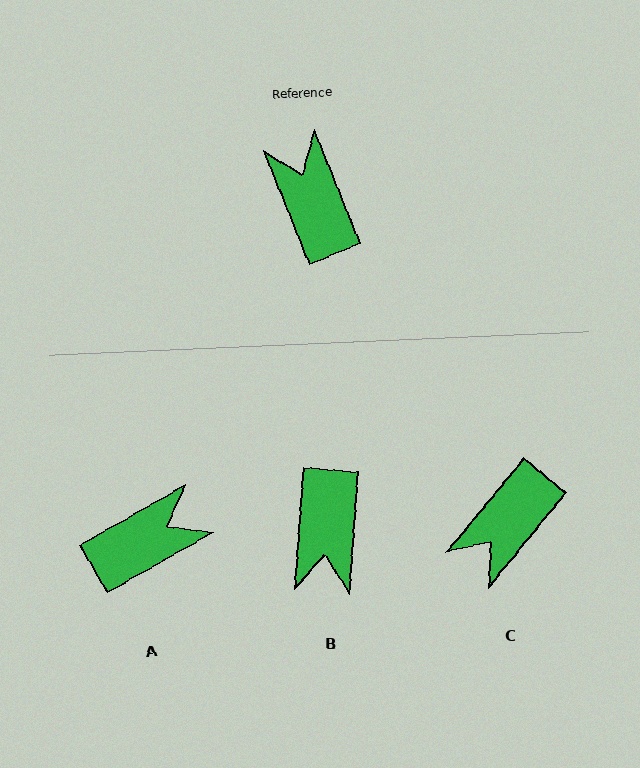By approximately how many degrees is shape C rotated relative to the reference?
Approximately 118 degrees counter-clockwise.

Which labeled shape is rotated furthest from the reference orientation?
B, about 153 degrees away.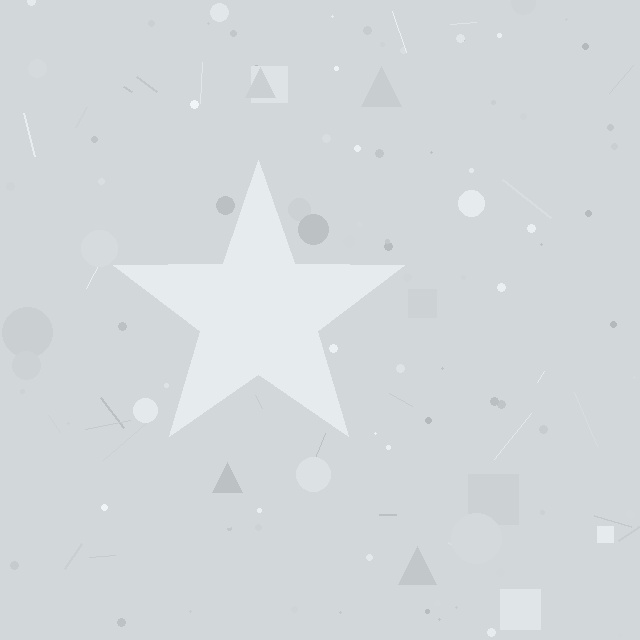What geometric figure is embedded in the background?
A star is embedded in the background.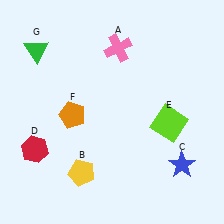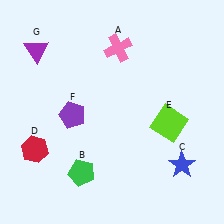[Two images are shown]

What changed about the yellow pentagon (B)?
In Image 1, B is yellow. In Image 2, it changed to green.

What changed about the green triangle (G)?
In Image 1, G is green. In Image 2, it changed to purple.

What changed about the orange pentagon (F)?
In Image 1, F is orange. In Image 2, it changed to purple.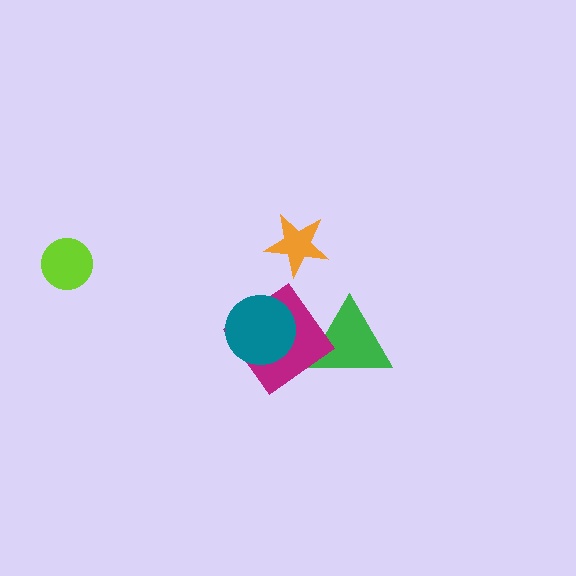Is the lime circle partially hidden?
No, no other shape covers it.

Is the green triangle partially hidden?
Yes, it is partially covered by another shape.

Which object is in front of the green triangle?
The magenta diamond is in front of the green triangle.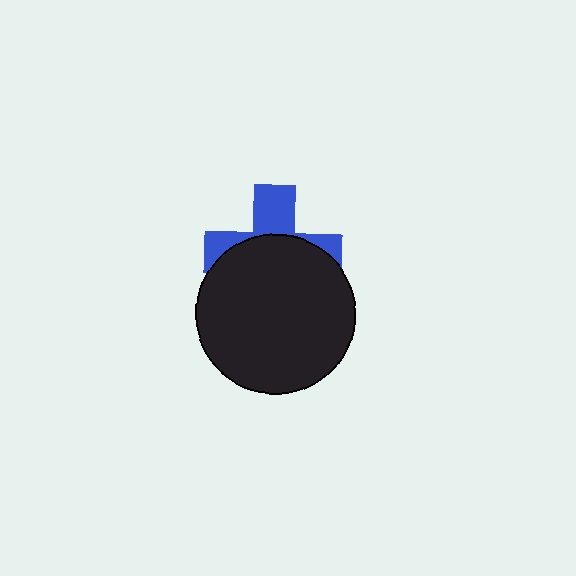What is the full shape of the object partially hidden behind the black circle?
The partially hidden object is a blue cross.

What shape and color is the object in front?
The object in front is a black circle.